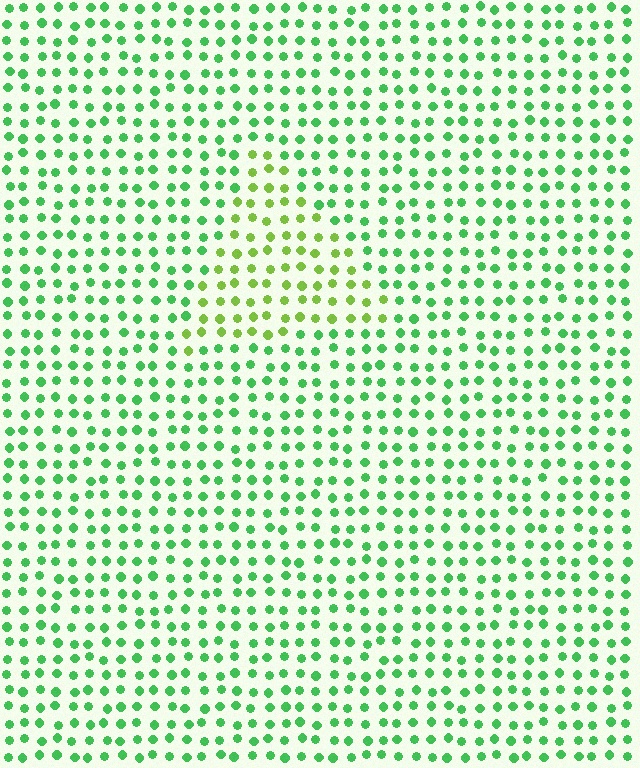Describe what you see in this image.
The image is filled with small green elements in a uniform arrangement. A triangle-shaped region is visible where the elements are tinted to a slightly different hue, forming a subtle color boundary.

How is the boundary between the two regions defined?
The boundary is defined purely by a slight shift in hue (about 37 degrees). Spacing, size, and orientation are identical on both sides.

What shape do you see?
I see a triangle.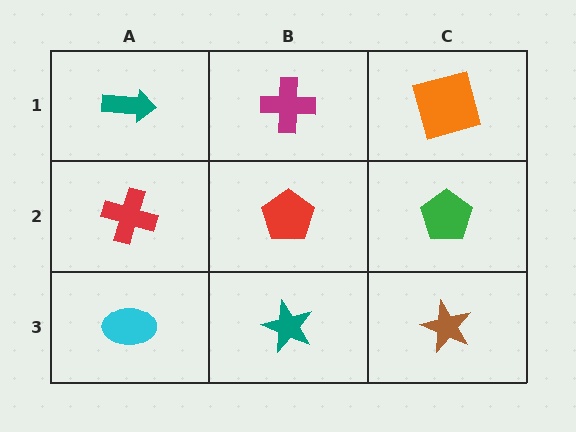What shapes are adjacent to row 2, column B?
A magenta cross (row 1, column B), a teal star (row 3, column B), a red cross (row 2, column A), a green pentagon (row 2, column C).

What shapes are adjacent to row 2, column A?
A teal arrow (row 1, column A), a cyan ellipse (row 3, column A), a red pentagon (row 2, column B).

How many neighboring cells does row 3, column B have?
3.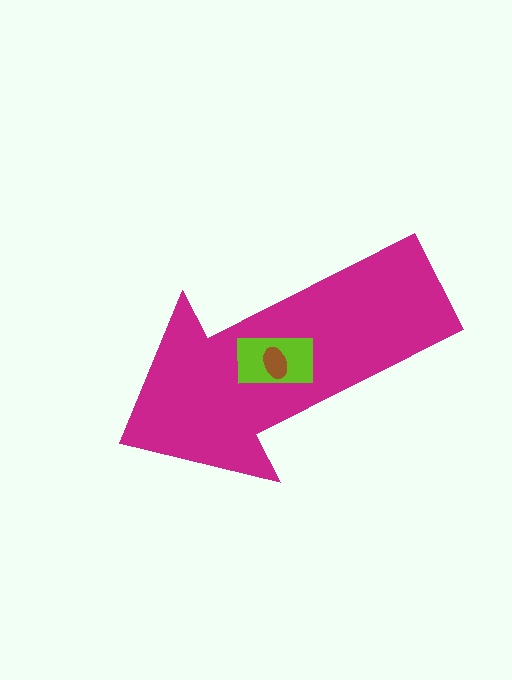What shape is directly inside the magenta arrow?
The lime rectangle.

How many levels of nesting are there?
3.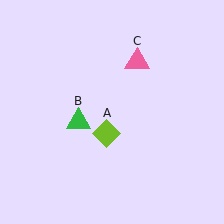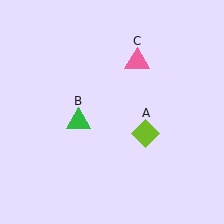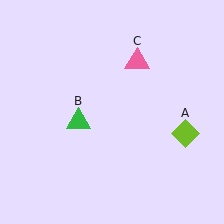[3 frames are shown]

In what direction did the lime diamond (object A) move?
The lime diamond (object A) moved right.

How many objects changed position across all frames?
1 object changed position: lime diamond (object A).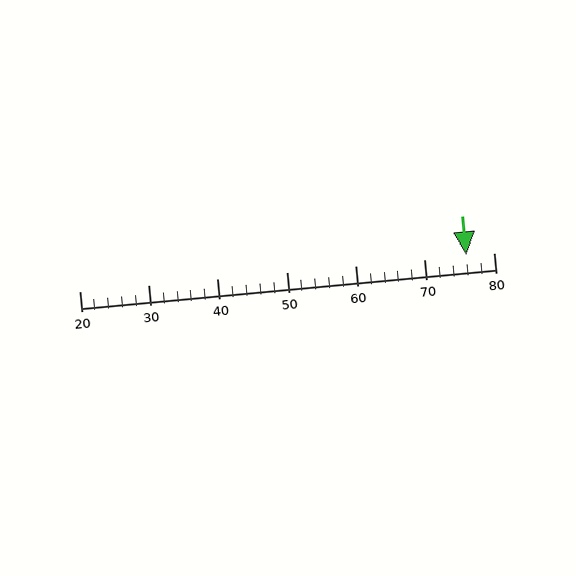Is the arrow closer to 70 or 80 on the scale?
The arrow is closer to 80.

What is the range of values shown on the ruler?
The ruler shows values from 20 to 80.